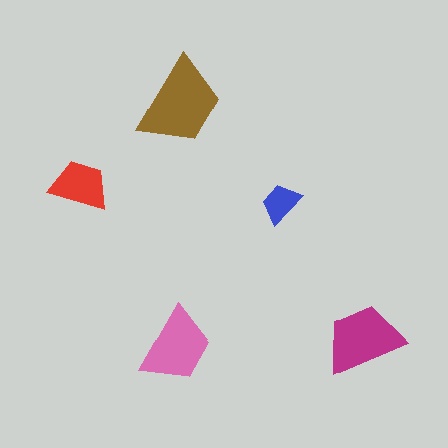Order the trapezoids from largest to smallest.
the brown one, the magenta one, the pink one, the red one, the blue one.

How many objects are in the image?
There are 5 objects in the image.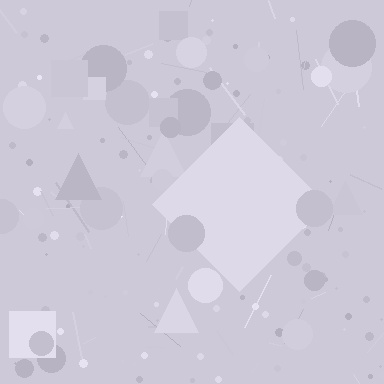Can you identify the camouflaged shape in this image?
The camouflaged shape is a diamond.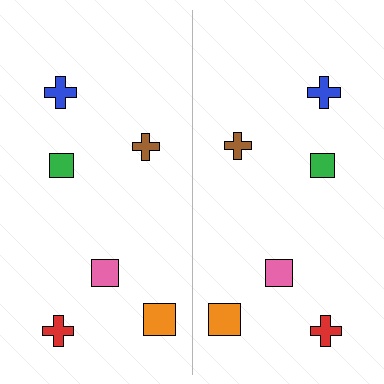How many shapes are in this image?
There are 12 shapes in this image.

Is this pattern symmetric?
Yes, this pattern has bilateral (reflection) symmetry.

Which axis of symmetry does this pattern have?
The pattern has a vertical axis of symmetry running through the center of the image.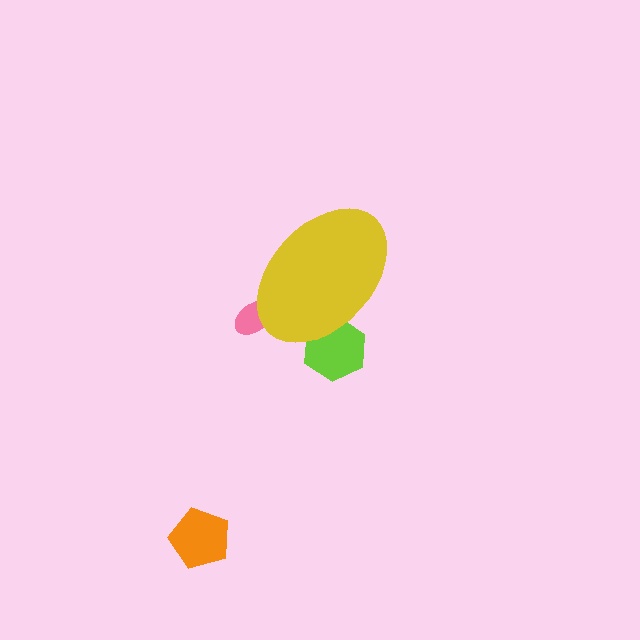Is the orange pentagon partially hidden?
No, the orange pentagon is fully visible.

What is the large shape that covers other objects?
A yellow ellipse.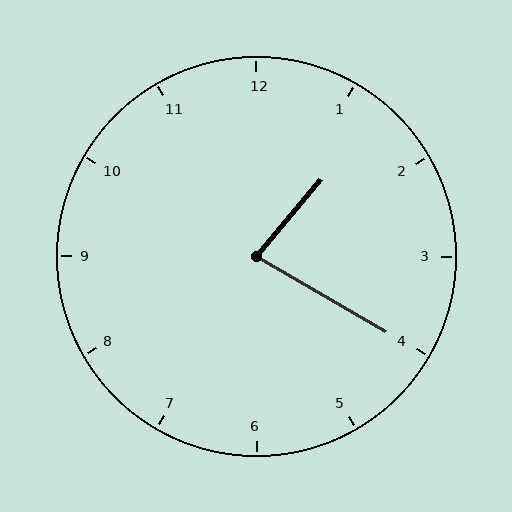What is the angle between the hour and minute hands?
Approximately 80 degrees.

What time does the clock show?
1:20.